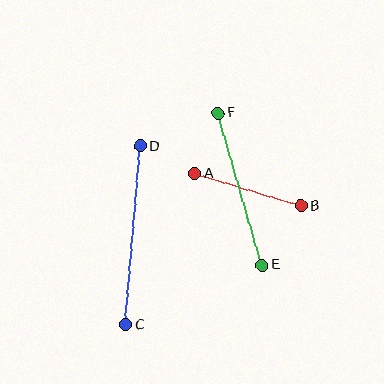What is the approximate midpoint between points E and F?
The midpoint is at approximately (240, 189) pixels.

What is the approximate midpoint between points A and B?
The midpoint is at approximately (248, 190) pixels.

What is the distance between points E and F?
The distance is approximately 158 pixels.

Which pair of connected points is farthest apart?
Points C and D are farthest apart.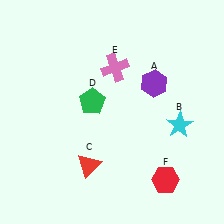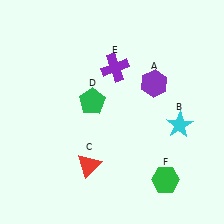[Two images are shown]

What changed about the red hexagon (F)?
In Image 1, F is red. In Image 2, it changed to green.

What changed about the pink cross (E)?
In Image 1, E is pink. In Image 2, it changed to purple.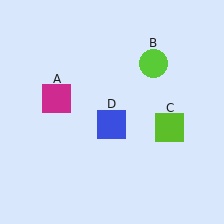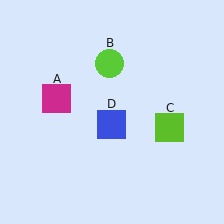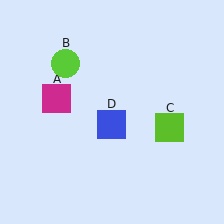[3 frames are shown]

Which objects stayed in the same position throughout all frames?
Magenta square (object A) and lime square (object C) and blue square (object D) remained stationary.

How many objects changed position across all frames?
1 object changed position: lime circle (object B).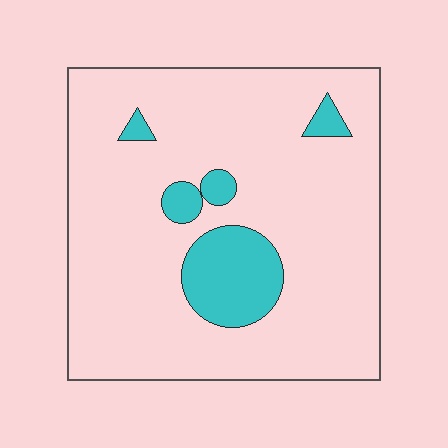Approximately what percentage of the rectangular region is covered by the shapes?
Approximately 15%.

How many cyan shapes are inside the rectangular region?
5.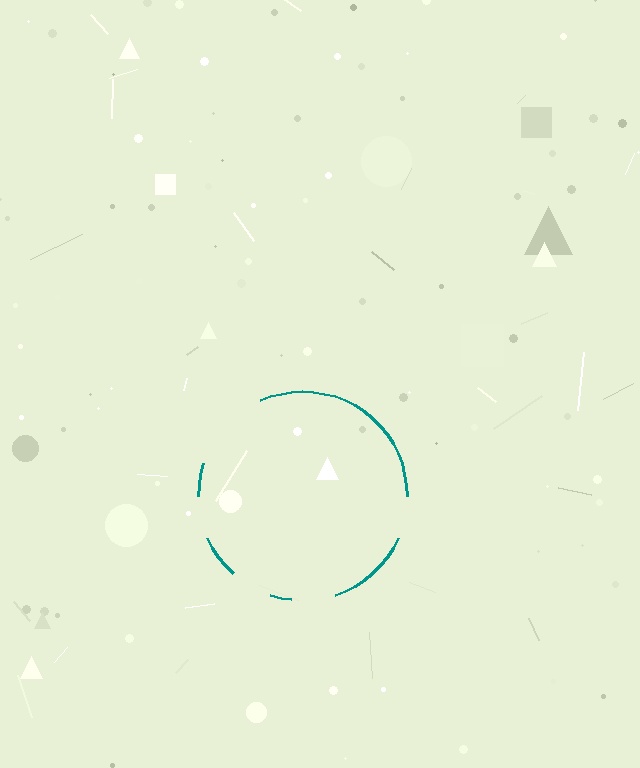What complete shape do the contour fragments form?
The contour fragments form a circle.